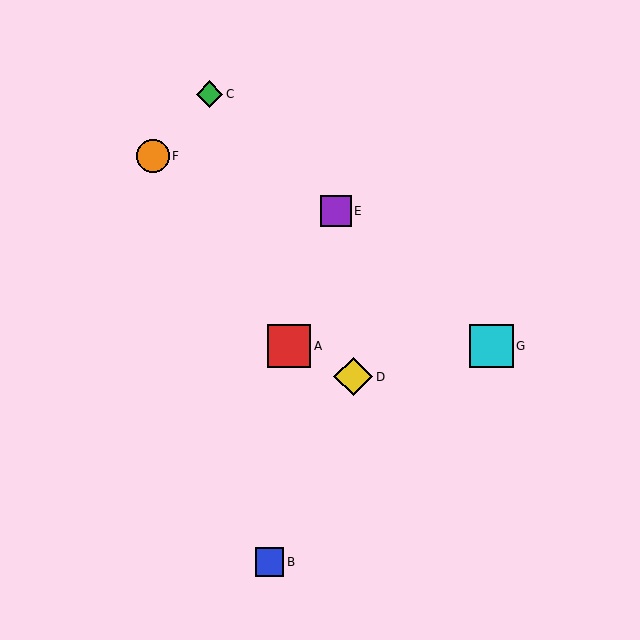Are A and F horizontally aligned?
No, A is at y≈346 and F is at y≈156.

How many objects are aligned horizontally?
2 objects (A, G) are aligned horizontally.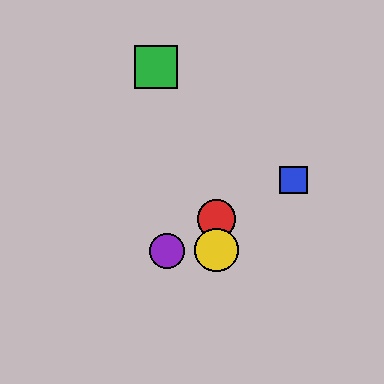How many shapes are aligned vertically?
2 shapes (the red circle, the yellow circle) are aligned vertically.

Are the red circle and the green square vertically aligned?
No, the red circle is at x≈217 and the green square is at x≈156.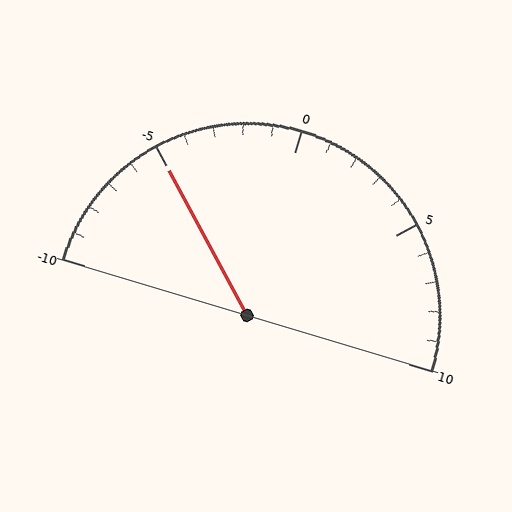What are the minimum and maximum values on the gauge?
The gauge ranges from -10 to 10.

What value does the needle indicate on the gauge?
The needle indicates approximately -5.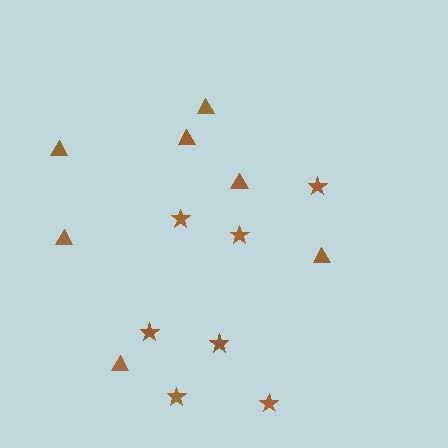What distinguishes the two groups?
There are 2 groups: one group of triangles (7) and one group of stars (7).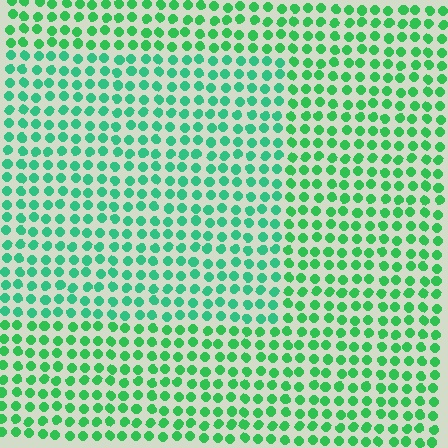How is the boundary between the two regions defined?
The boundary is defined purely by a slight shift in hue (about 21 degrees). Spacing, size, and orientation are identical on both sides.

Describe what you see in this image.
The image is filled with small green elements in a uniform arrangement. A rectangle-shaped region is visible where the elements are tinted to a slightly different hue, forming a subtle color boundary.